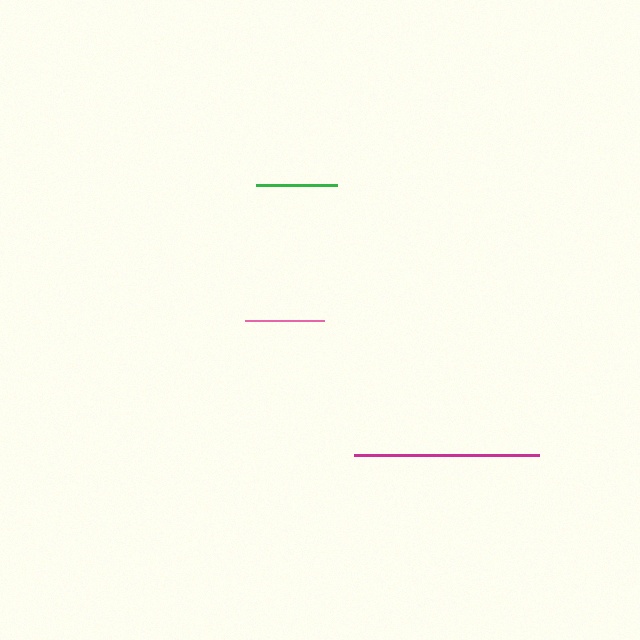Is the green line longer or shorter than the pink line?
The green line is longer than the pink line.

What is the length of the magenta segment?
The magenta segment is approximately 185 pixels long.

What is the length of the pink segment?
The pink segment is approximately 79 pixels long.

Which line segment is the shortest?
The pink line is the shortest at approximately 79 pixels.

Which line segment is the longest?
The magenta line is the longest at approximately 185 pixels.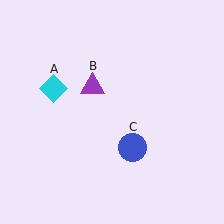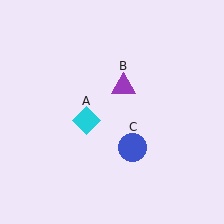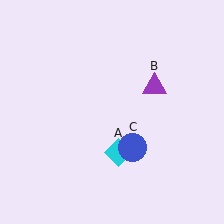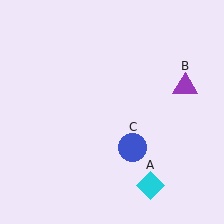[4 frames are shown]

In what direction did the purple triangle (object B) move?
The purple triangle (object B) moved right.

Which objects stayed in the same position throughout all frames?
Blue circle (object C) remained stationary.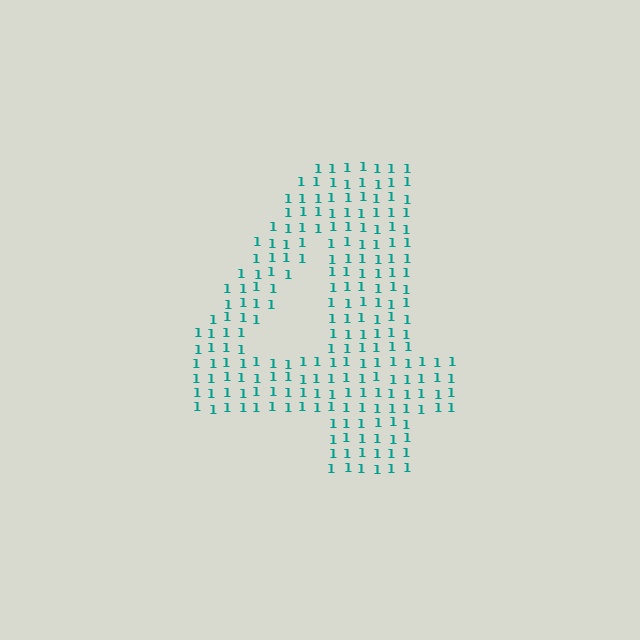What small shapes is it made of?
It is made of small digit 1's.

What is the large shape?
The large shape is the digit 4.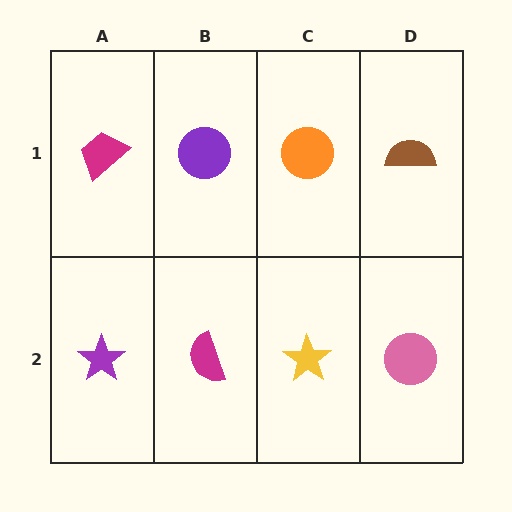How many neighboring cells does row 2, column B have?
3.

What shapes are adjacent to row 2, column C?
An orange circle (row 1, column C), a magenta semicircle (row 2, column B), a pink circle (row 2, column D).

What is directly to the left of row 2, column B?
A purple star.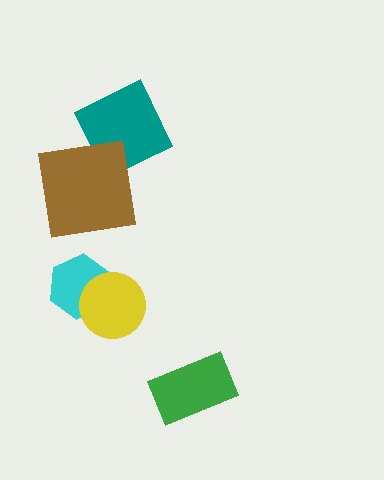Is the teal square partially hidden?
Yes, it is partially covered by another shape.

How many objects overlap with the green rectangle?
0 objects overlap with the green rectangle.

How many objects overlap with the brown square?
1 object overlaps with the brown square.